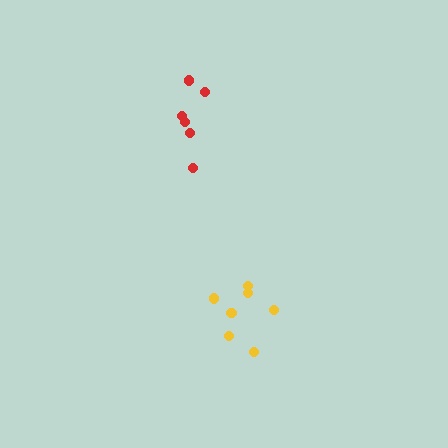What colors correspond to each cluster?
The clusters are colored: yellow, red.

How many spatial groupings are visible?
There are 2 spatial groupings.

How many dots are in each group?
Group 1: 7 dots, Group 2: 6 dots (13 total).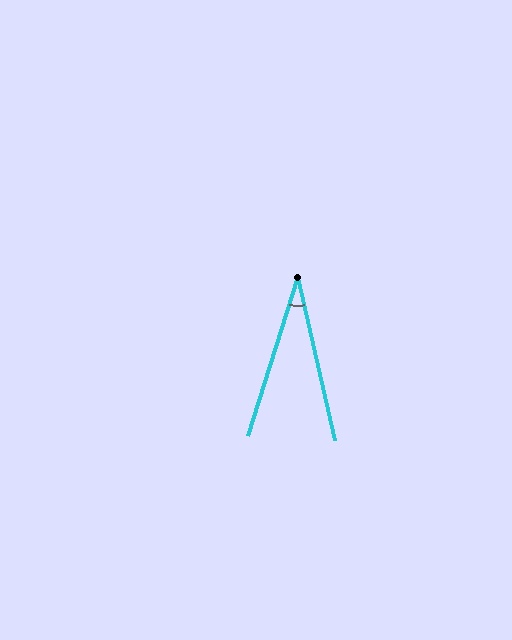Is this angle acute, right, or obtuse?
It is acute.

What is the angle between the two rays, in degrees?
Approximately 30 degrees.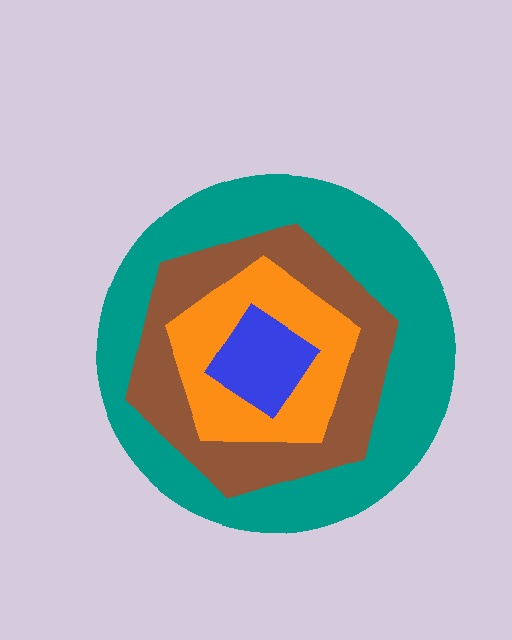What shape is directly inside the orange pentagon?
The blue diamond.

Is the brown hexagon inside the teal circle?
Yes.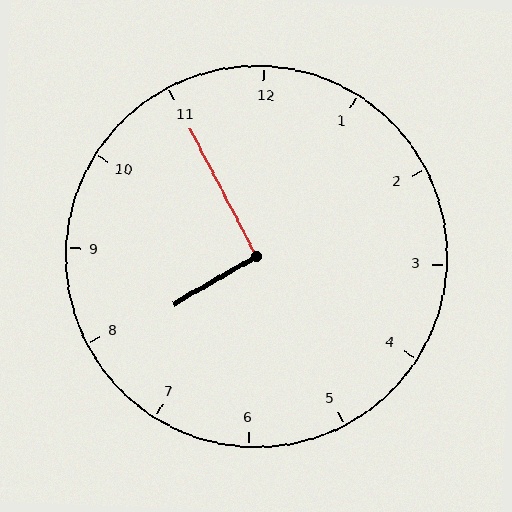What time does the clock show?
7:55.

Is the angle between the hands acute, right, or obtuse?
It is right.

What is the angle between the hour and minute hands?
Approximately 92 degrees.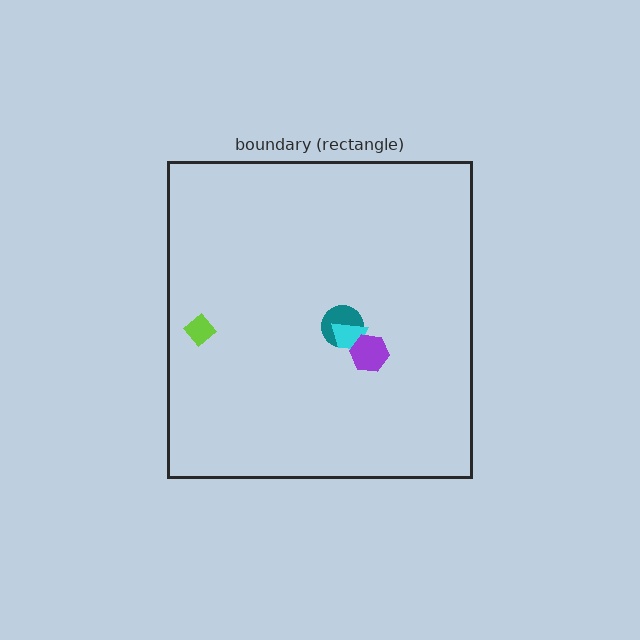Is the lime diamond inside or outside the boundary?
Inside.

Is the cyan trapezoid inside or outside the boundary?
Inside.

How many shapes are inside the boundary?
4 inside, 0 outside.